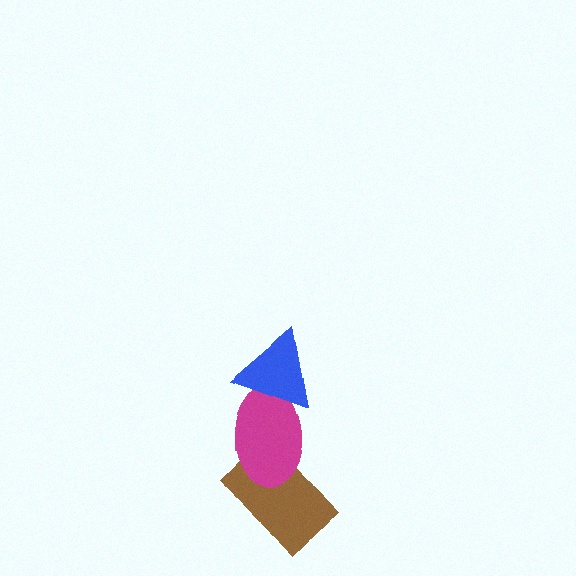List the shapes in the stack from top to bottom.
From top to bottom: the blue triangle, the magenta ellipse, the brown rectangle.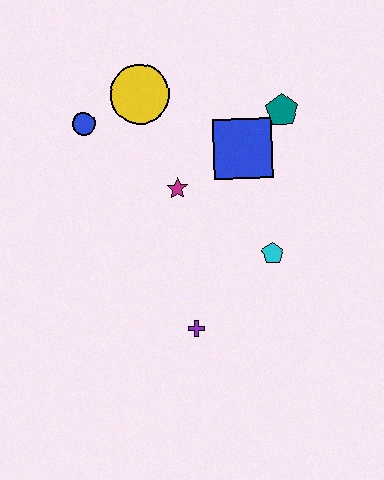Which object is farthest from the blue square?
The purple cross is farthest from the blue square.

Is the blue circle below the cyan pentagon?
No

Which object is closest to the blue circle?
The yellow circle is closest to the blue circle.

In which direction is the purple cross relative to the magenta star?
The purple cross is below the magenta star.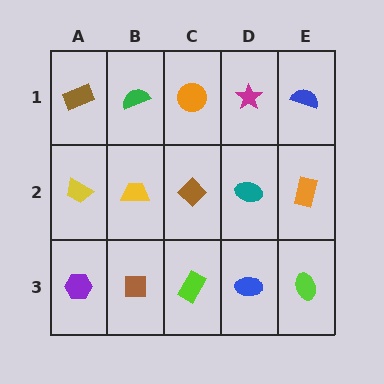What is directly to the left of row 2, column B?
A yellow trapezoid.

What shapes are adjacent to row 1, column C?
A brown diamond (row 2, column C), a green semicircle (row 1, column B), a magenta star (row 1, column D).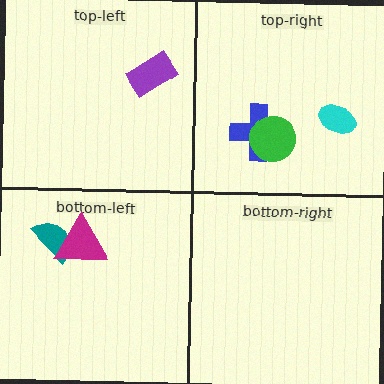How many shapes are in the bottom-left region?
2.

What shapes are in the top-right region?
The blue cross, the green circle, the cyan ellipse.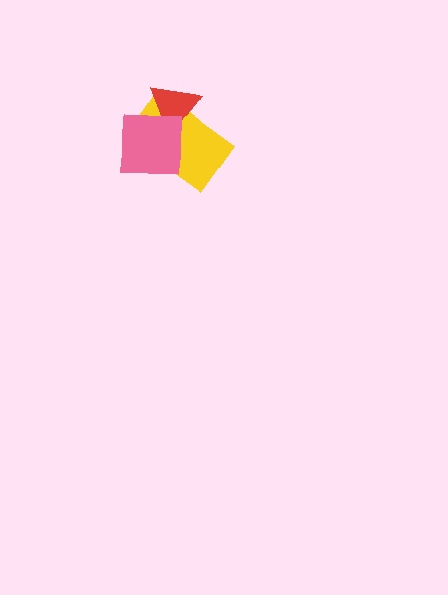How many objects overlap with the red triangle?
2 objects overlap with the red triangle.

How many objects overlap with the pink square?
2 objects overlap with the pink square.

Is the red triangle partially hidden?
Yes, it is partially covered by another shape.